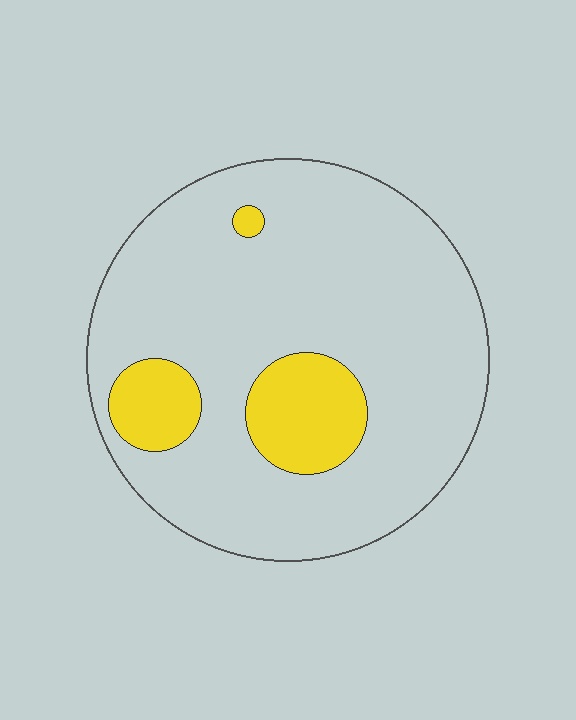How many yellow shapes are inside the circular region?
3.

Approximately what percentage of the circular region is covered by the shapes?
Approximately 15%.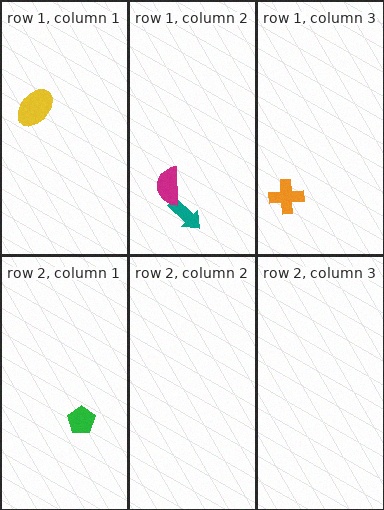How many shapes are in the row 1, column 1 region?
1.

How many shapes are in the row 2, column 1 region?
1.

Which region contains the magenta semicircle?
The row 1, column 2 region.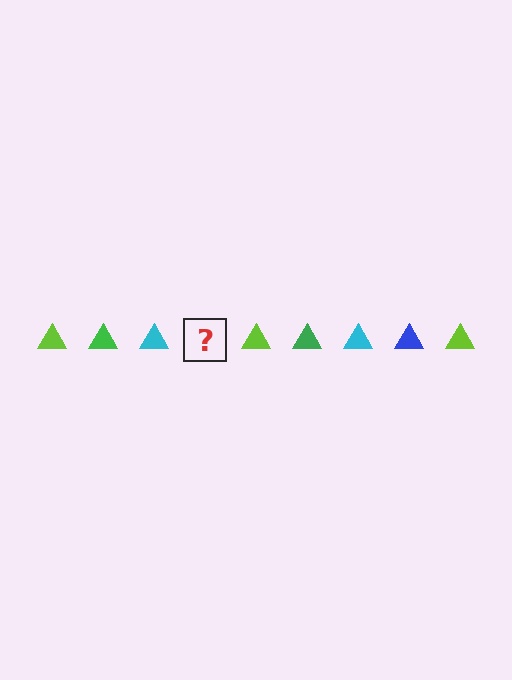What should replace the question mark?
The question mark should be replaced with a blue triangle.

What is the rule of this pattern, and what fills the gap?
The rule is that the pattern cycles through lime, green, cyan, blue triangles. The gap should be filled with a blue triangle.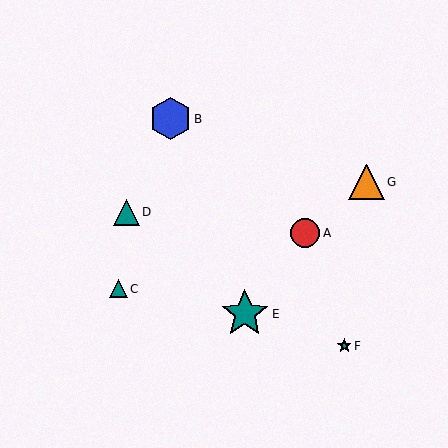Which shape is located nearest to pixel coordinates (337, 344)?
The teal star (labeled F) at (344, 346) is nearest to that location.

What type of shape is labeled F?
Shape F is a teal star.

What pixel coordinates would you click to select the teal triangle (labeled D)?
Click at (126, 212) to select the teal triangle D.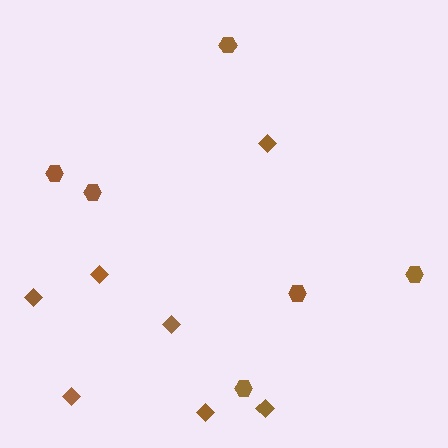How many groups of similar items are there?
There are 2 groups: one group of diamonds (7) and one group of hexagons (6).